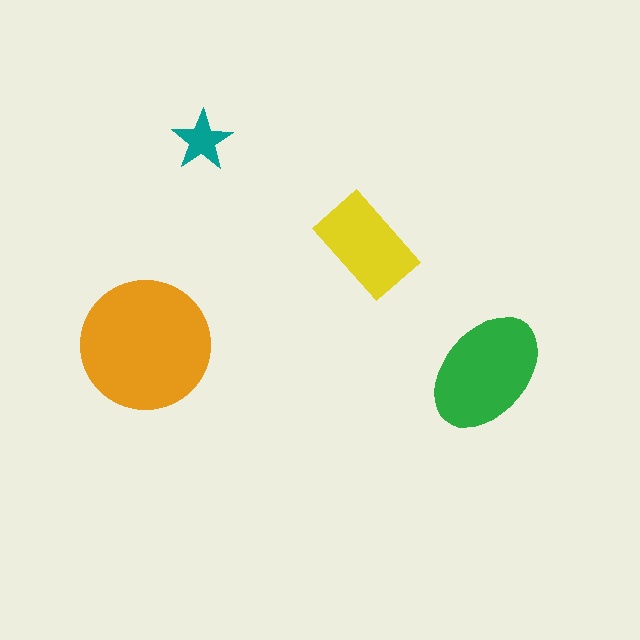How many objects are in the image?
There are 4 objects in the image.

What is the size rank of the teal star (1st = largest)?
4th.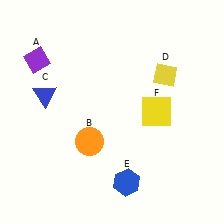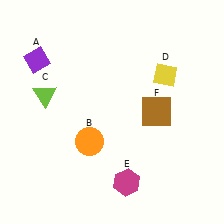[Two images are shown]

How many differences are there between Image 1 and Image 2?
There are 3 differences between the two images.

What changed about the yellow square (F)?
In Image 1, F is yellow. In Image 2, it changed to brown.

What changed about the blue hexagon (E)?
In Image 1, E is blue. In Image 2, it changed to magenta.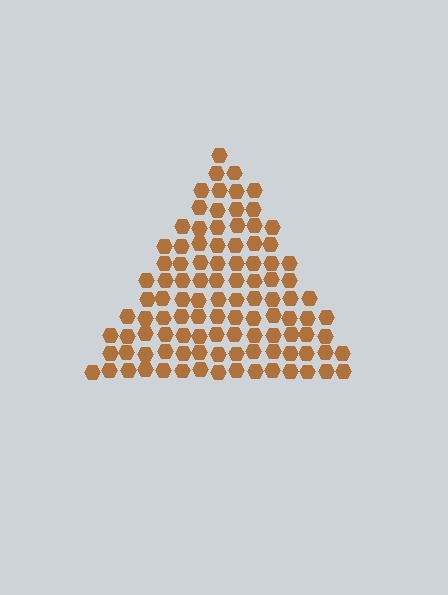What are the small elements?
The small elements are hexagons.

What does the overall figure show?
The overall figure shows a triangle.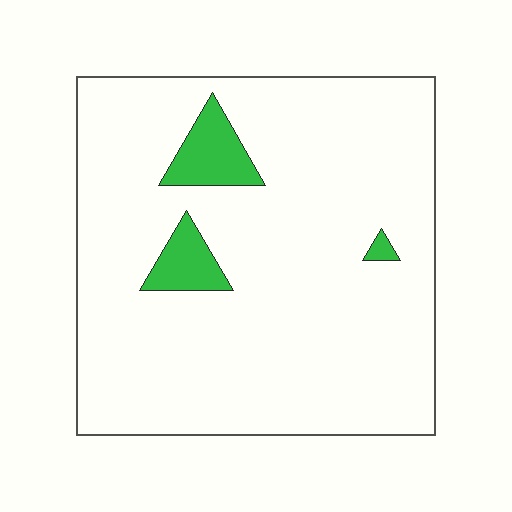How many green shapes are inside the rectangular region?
3.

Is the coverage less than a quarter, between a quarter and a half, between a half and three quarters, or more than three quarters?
Less than a quarter.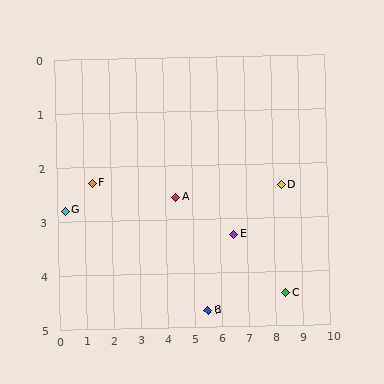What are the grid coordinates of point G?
Point G is at approximately (0.3, 2.8).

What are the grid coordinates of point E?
Point E is at approximately (6.5, 3.3).